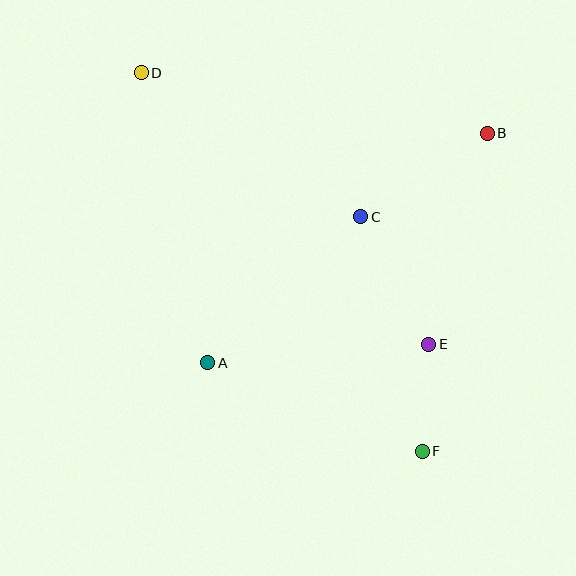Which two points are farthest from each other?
Points D and F are farthest from each other.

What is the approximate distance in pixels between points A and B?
The distance between A and B is approximately 362 pixels.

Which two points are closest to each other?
Points E and F are closest to each other.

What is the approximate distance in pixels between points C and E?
The distance between C and E is approximately 144 pixels.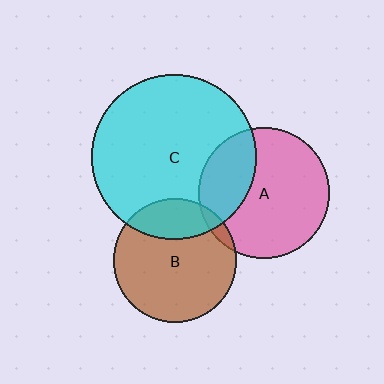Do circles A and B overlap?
Yes.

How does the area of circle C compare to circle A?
Approximately 1.6 times.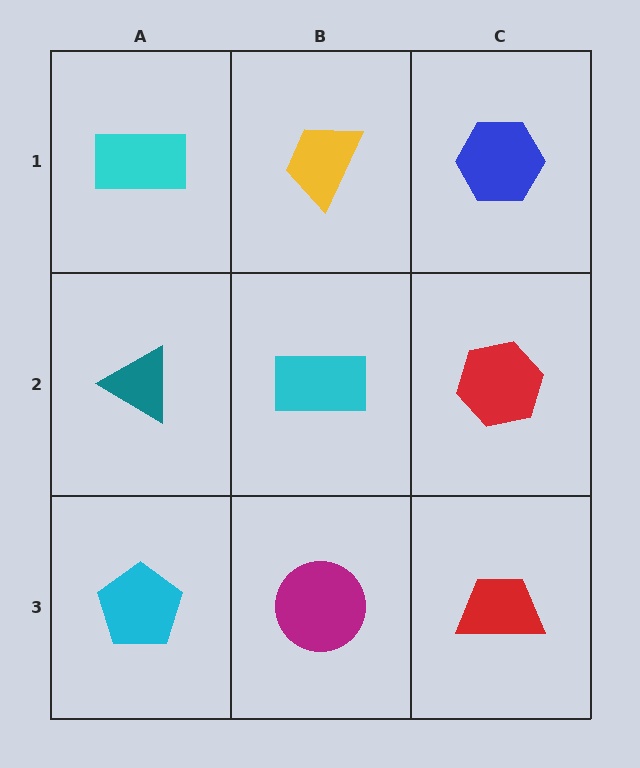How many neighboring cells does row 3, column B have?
3.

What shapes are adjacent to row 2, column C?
A blue hexagon (row 1, column C), a red trapezoid (row 3, column C), a cyan rectangle (row 2, column B).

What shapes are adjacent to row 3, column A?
A teal triangle (row 2, column A), a magenta circle (row 3, column B).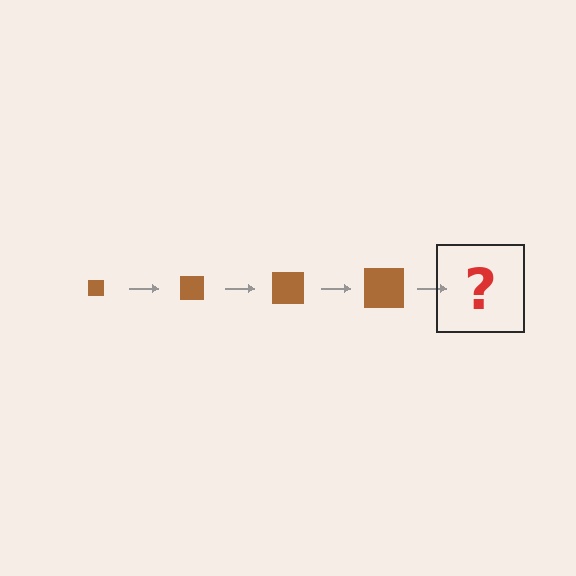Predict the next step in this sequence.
The next step is a brown square, larger than the previous one.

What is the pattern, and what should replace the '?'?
The pattern is that the square gets progressively larger each step. The '?' should be a brown square, larger than the previous one.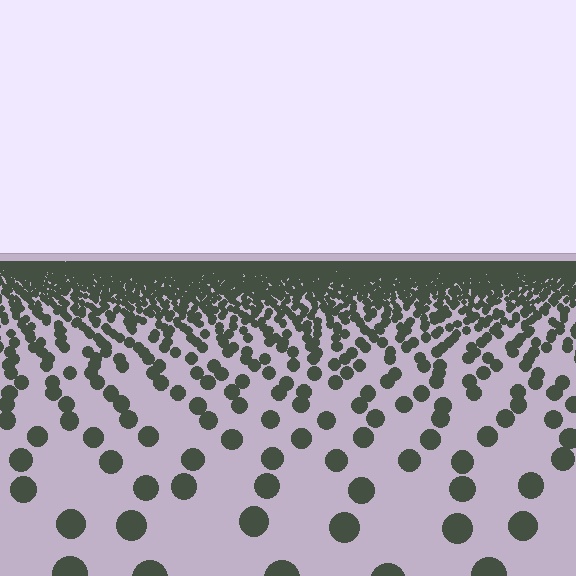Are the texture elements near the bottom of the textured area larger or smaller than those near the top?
Larger. Near the bottom, elements are closer to the viewer and appear at a bigger on-screen size.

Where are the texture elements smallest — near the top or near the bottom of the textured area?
Near the top.